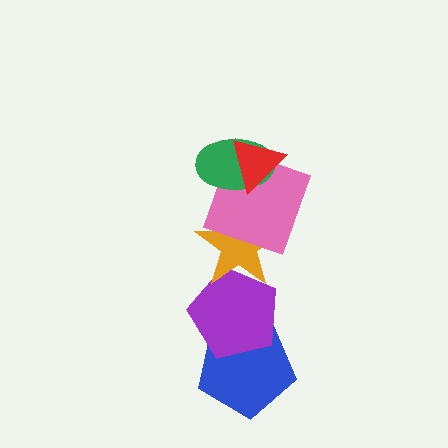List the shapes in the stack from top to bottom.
From top to bottom: the red triangle, the green ellipse, the pink square, the orange star, the purple pentagon, the blue pentagon.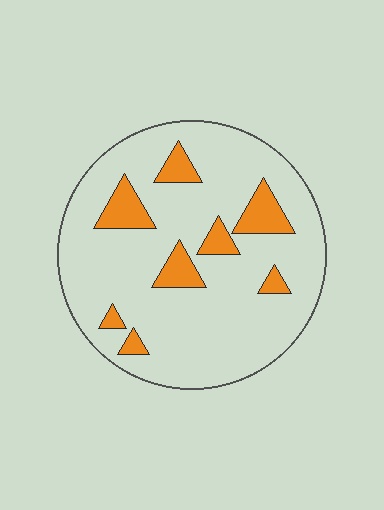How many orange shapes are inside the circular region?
8.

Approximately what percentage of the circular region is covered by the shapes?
Approximately 15%.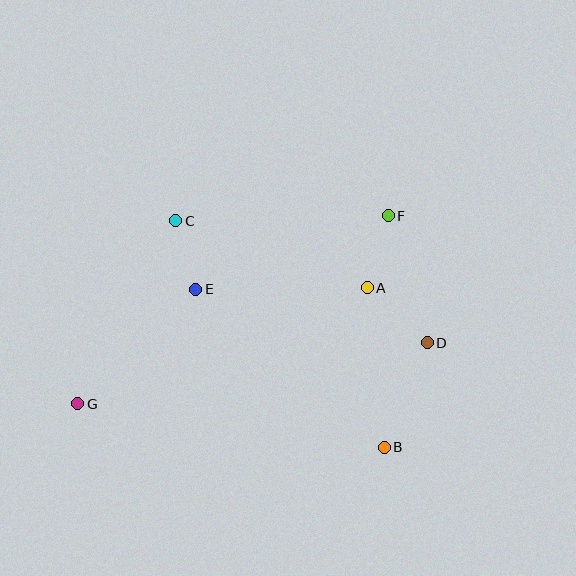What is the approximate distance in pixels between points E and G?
The distance between E and G is approximately 165 pixels.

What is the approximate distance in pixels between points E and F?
The distance between E and F is approximately 206 pixels.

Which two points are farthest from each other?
Points F and G are farthest from each other.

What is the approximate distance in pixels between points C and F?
The distance between C and F is approximately 212 pixels.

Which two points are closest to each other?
Points C and E are closest to each other.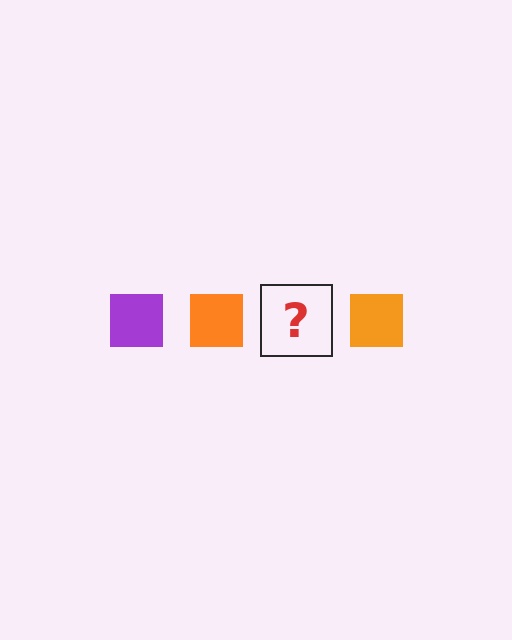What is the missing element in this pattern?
The missing element is a purple square.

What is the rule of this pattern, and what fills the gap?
The rule is that the pattern cycles through purple, orange squares. The gap should be filled with a purple square.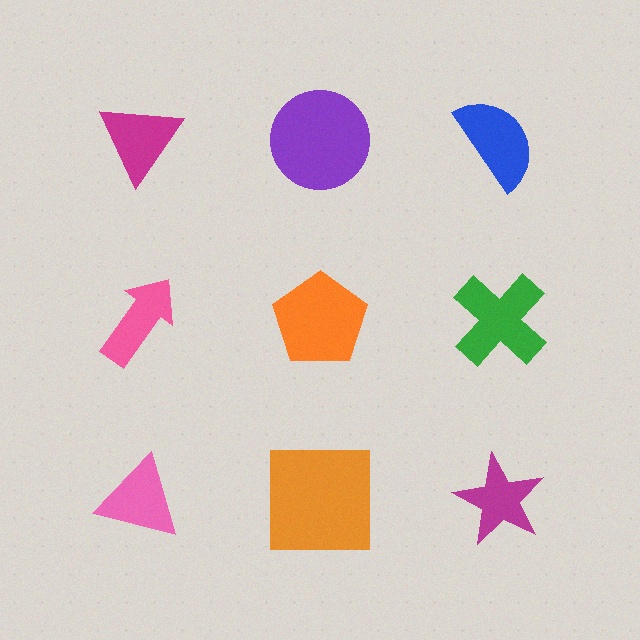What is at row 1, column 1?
A magenta triangle.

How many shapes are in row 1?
3 shapes.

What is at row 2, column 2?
An orange pentagon.